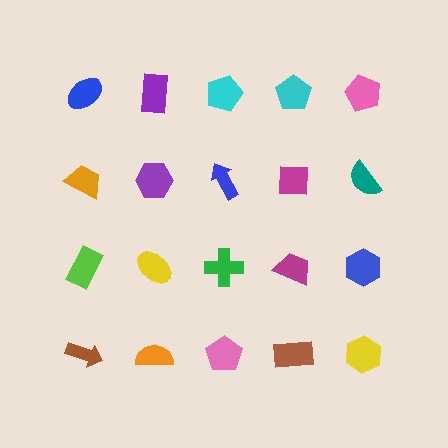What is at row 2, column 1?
An orange trapezoid.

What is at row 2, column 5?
A teal semicircle.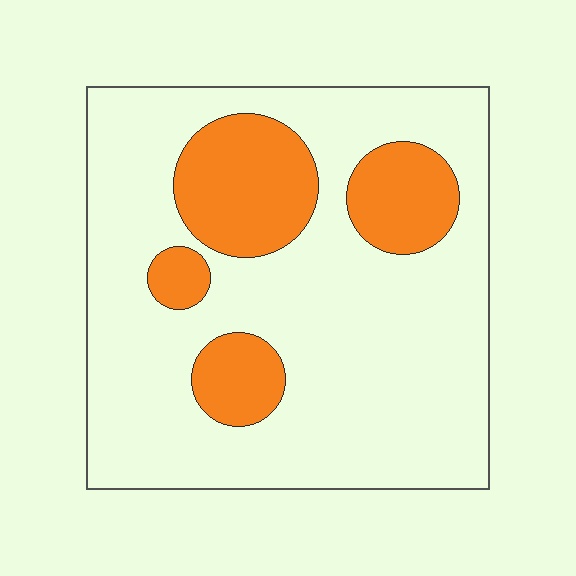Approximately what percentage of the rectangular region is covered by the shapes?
Approximately 25%.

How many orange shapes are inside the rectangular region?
4.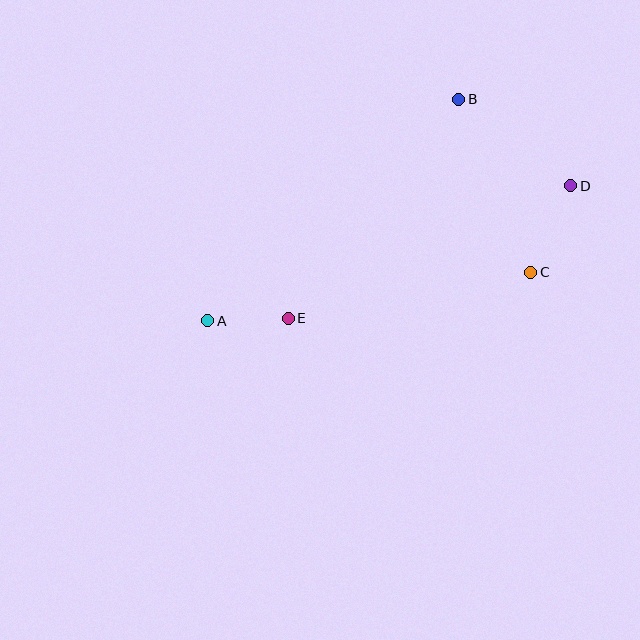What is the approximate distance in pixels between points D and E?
The distance between D and E is approximately 312 pixels.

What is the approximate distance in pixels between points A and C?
The distance between A and C is approximately 327 pixels.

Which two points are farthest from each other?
Points A and D are farthest from each other.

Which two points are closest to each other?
Points A and E are closest to each other.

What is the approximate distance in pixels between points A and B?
The distance between A and B is approximately 335 pixels.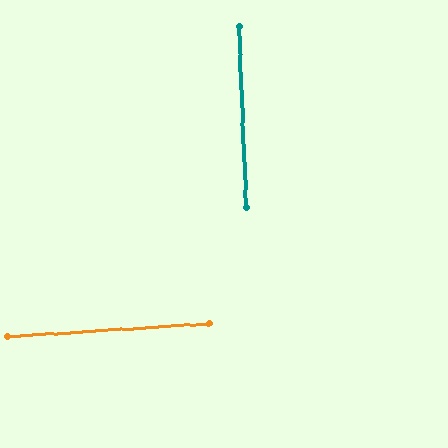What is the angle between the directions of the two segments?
Approximately 89 degrees.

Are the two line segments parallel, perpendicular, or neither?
Perpendicular — they meet at approximately 89°.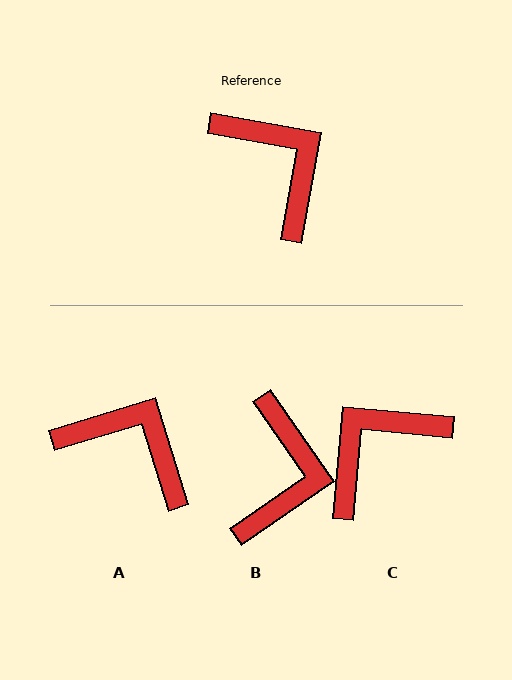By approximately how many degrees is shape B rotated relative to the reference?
Approximately 45 degrees clockwise.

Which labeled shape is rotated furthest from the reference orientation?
C, about 95 degrees away.